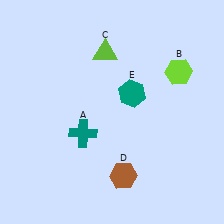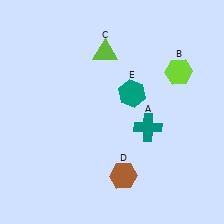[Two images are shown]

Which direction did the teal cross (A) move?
The teal cross (A) moved right.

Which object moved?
The teal cross (A) moved right.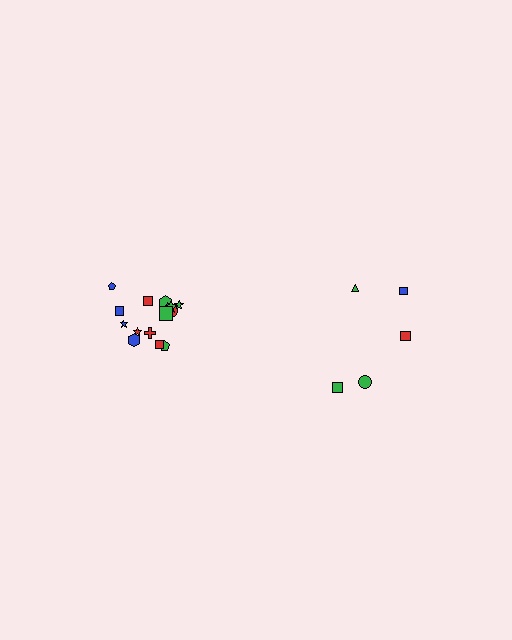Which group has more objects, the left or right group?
The left group.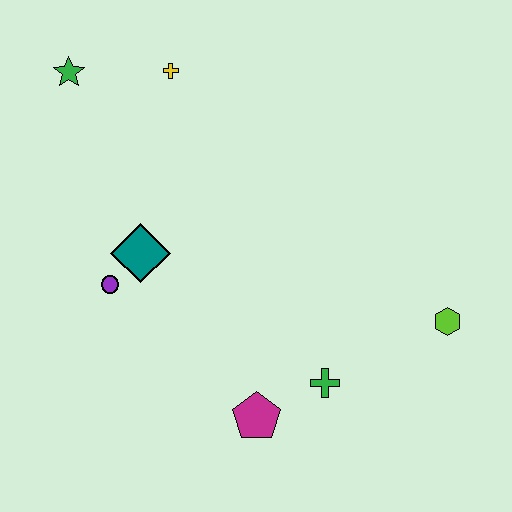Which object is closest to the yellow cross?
The green star is closest to the yellow cross.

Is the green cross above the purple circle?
No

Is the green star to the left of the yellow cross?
Yes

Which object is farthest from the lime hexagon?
The green star is farthest from the lime hexagon.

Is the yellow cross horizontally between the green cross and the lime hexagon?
No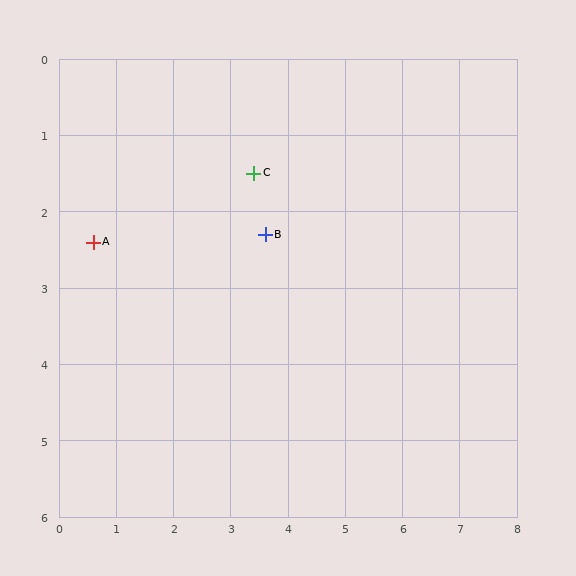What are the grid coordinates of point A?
Point A is at approximately (0.6, 2.4).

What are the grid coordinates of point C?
Point C is at approximately (3.4, 1.5).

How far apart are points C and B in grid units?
Points C and B are about 0.8 grid units apart.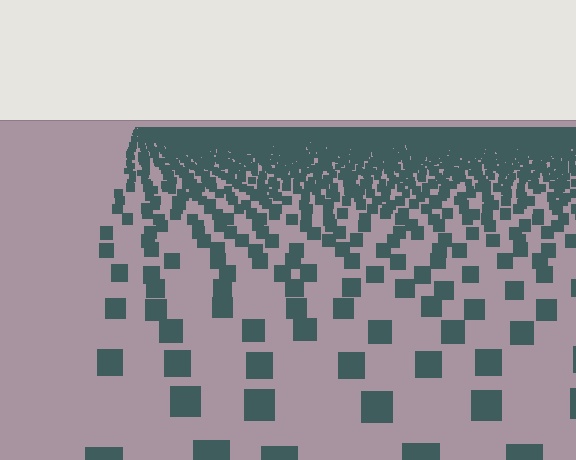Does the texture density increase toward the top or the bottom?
Density increases toward the top.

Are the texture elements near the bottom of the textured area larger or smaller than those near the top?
Larger. Near the bottom, elements are closer to the viewer and appear at a bigger on-screen size.